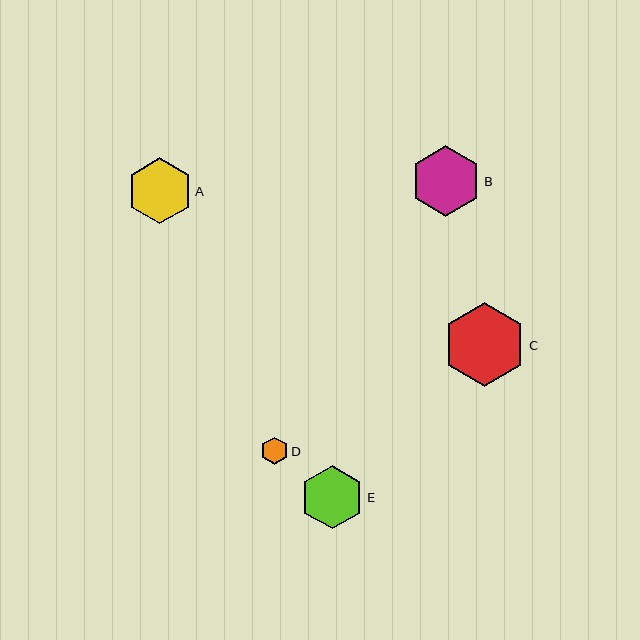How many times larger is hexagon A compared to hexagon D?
Hexagon A is approximately 2.4 times the size of hexagon D.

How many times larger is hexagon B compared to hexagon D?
Hexagon B is approximately 2.6 times the size of hexagon D.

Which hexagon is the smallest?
Hexagon D is the smallest with a size of approximately 27 pixels.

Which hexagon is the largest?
Hexagon C is the largest with a size of approximately 83 pixels.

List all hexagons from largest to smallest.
From largest to smallest: C, B, A, E, D.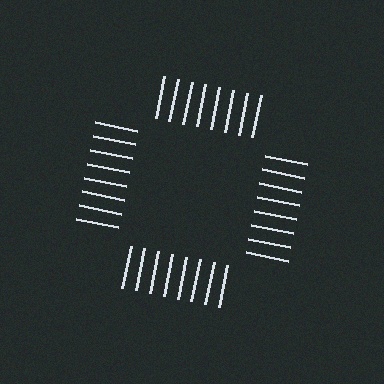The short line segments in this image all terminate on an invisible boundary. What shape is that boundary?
An illusory square — the line segments terminate on its edges but no continuous stroke is drawn.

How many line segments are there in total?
32 — 8 along each of the 4 edges.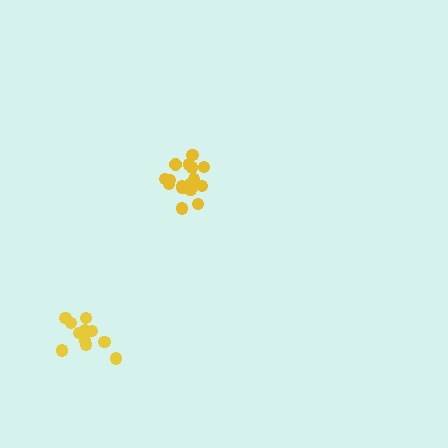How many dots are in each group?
Group 1: 17 dots, Group 2: 12 dots (29 total).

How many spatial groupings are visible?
There are 2 spatial groupings.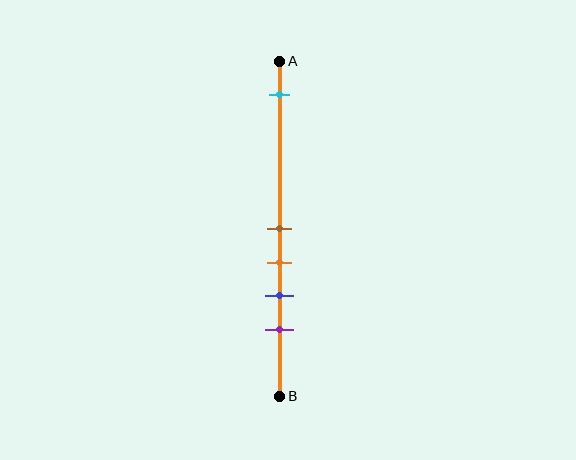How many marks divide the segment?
There are 5 marks dividing the segment.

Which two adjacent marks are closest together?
The brown and orange marks are the closest adjacent pair.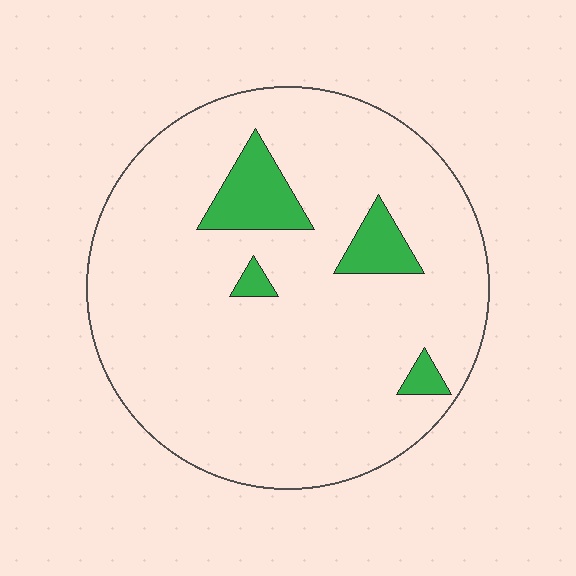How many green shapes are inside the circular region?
4.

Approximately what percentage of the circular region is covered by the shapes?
Approximately 10%.